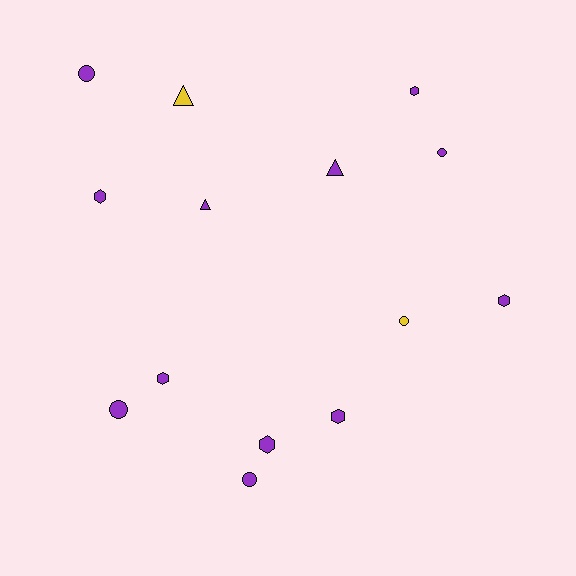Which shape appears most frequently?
Hexagon, with 6 objects.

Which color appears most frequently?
Purple, with 12 objects.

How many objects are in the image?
There are 14 objects.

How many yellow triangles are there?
There is 1 yellow triangle.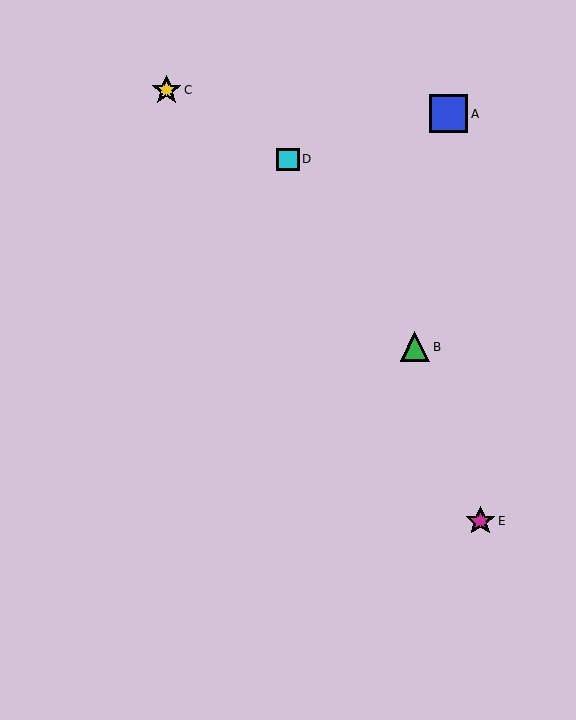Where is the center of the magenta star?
The center of the magenta star is at (480, 521).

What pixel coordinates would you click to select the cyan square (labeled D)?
Click at (288, 159) to select the cyan square D.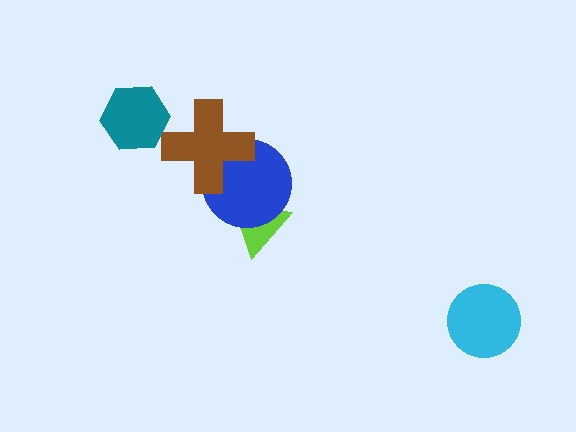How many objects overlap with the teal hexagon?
0 objects overlap with the teal hexagon.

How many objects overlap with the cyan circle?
0 objects overlap with the cyan circle.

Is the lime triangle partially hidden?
Yes, it is partially covered by another shape.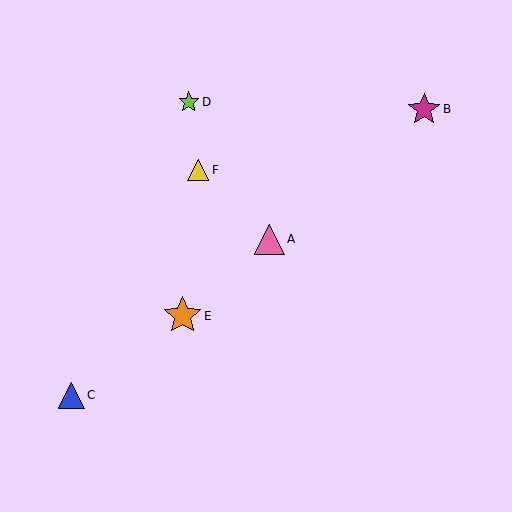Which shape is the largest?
The orange star (labeled E) is the largest.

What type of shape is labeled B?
Shape B is a magenta star.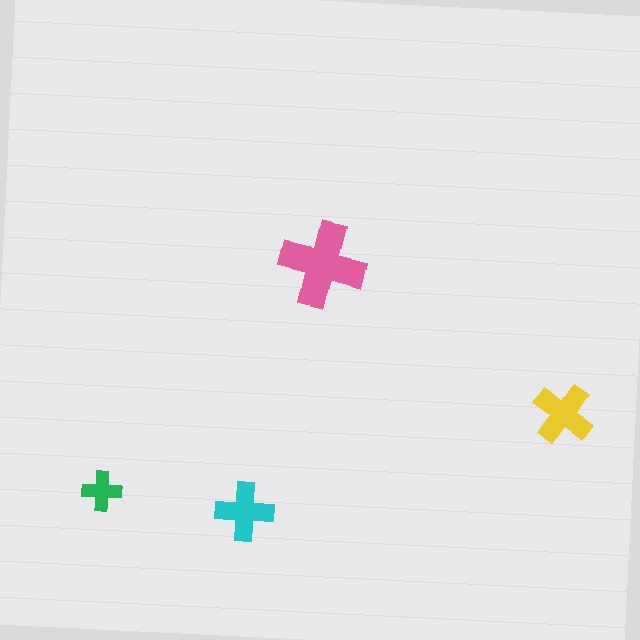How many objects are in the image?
There are 4 objects in the image.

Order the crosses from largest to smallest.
the pink one, the yellow one, the cyan one, the green one.